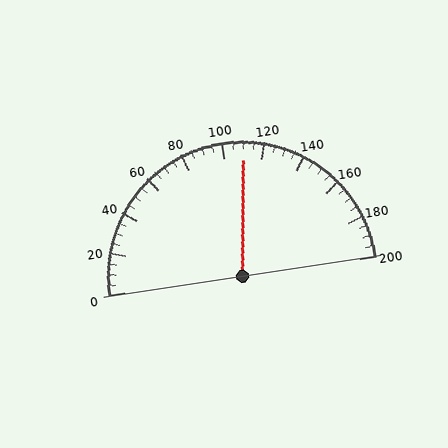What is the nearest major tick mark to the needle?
The nearest major tick mark is 120.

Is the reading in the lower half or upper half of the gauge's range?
The reading is in the upper half of the range (0 to 200).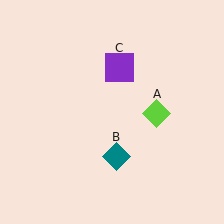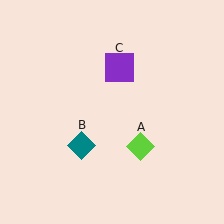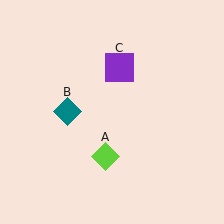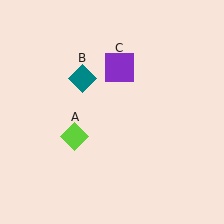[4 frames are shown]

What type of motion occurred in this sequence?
The lime diamond (object A), teal diamond (object B) rotated clockwise around the center of the scene.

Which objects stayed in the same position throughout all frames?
Purple square (object C) remained stationary.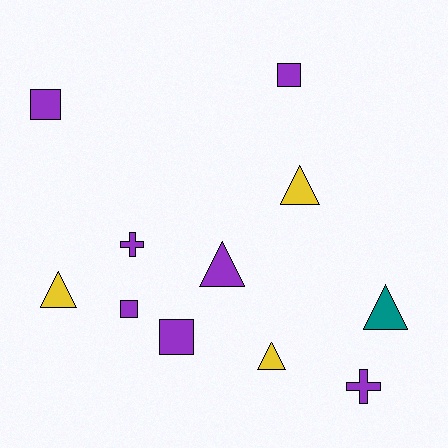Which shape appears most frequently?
Triangle, with 5 objects.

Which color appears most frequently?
Purple, with 7 objects.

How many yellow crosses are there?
There are no yellow crosses.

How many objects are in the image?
There are 11 objects.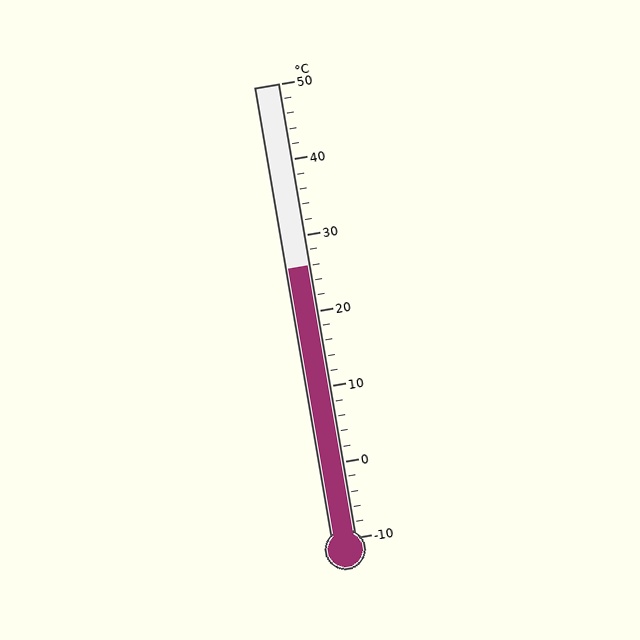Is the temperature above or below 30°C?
The temperature is below 30°C.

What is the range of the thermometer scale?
The thermometer scale ranges from -10°C to 50°C.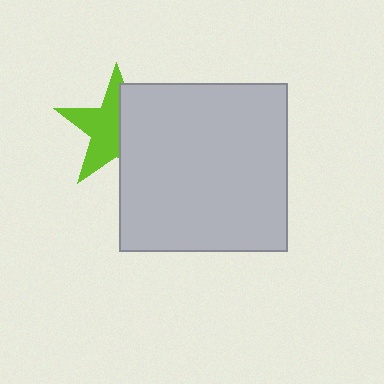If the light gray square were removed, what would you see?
You would see the complete lime star.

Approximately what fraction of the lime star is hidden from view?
Roughly 45% of the lime star is hidden behind the light gray square.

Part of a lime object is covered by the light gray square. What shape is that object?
It is a star.